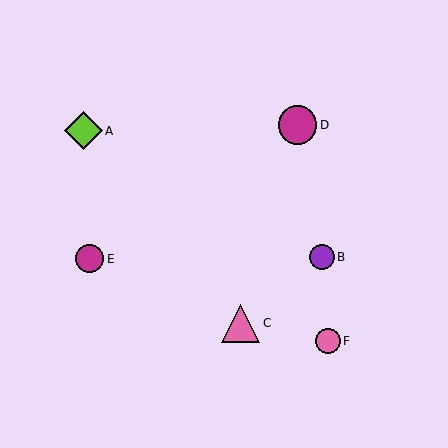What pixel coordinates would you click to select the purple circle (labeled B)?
Click at (322, 257) to select the purple circle B.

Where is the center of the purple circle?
The center of the purple circle is at (322, 257).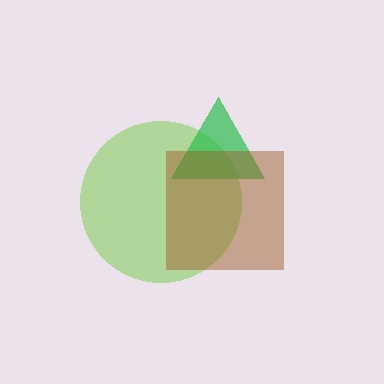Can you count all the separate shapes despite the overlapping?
Yes, there are 3 separate shapes.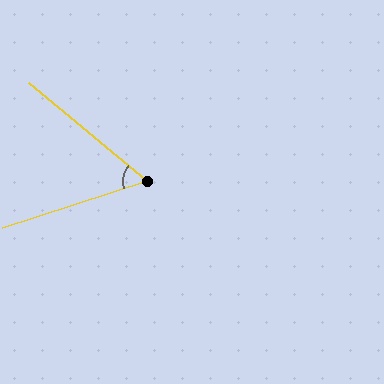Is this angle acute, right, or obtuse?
It is acute.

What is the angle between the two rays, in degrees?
Approximately 58 degrees.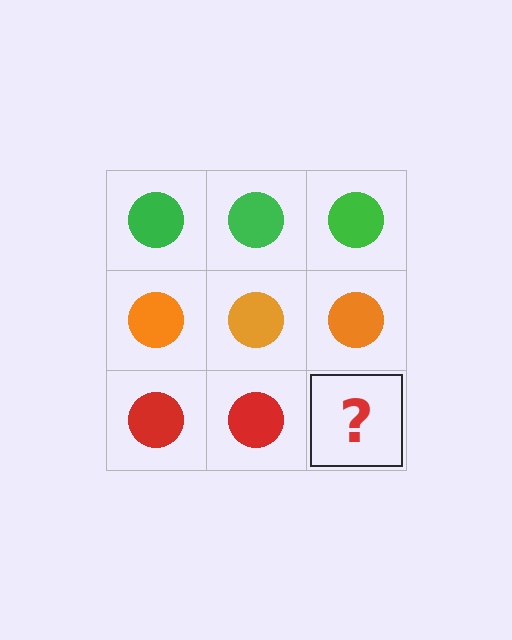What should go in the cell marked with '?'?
The missing cell should contain a red circle.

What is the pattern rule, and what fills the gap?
The rule is that each row has a consistent color. The gap should be filled with a red circle.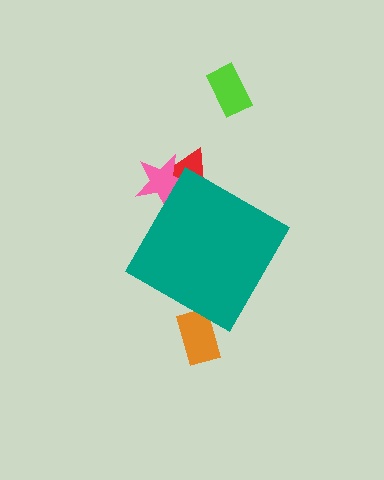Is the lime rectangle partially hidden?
No, the lime rectangle is fully visible.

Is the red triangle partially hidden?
Yes, the red triangle is partially hidden behind the teal diamond.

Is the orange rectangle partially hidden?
Yes, the orange rectangle is partially hidden behind the teal diamond.